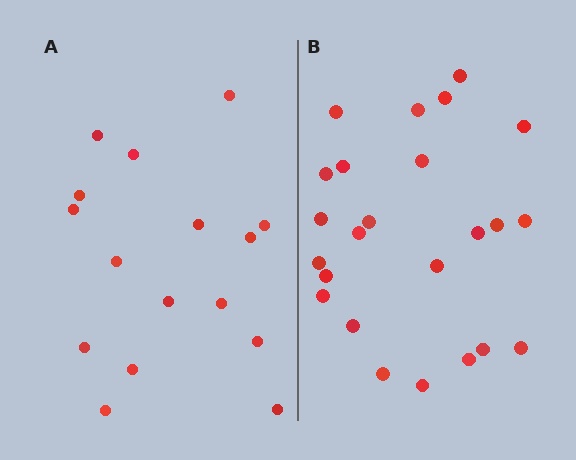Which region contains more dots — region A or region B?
Region B (the right region) has more dots.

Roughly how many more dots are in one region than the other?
Region B has roughly 8 or so more dots than region A.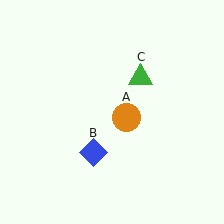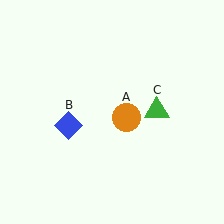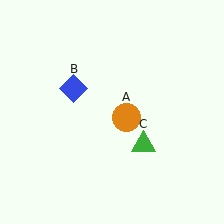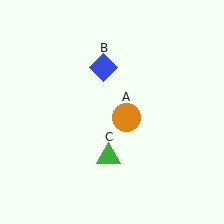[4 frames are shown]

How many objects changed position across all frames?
2 objects changed position: blue diamond (object B), green triangle (object C).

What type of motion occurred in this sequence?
The blue diamond (object B), green triangle (object C) rotated clockwise around the center of the scene.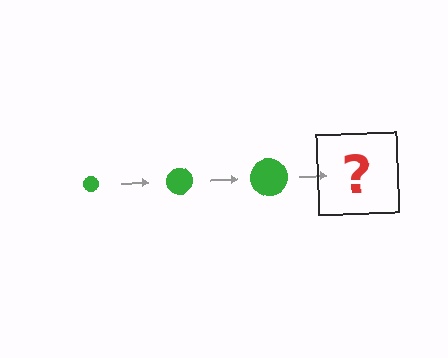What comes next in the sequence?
The next element should be a green circle, larger than the previous one.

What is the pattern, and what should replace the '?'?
The pattern is that the circle gets progressively larger each step. The '?' should be a green circle, larger than the previous one.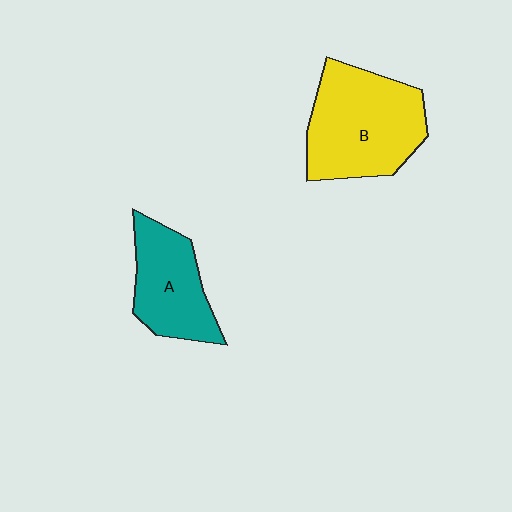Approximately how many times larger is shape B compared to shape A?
Approximately 1.5 times.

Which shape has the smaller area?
Shape A (teal).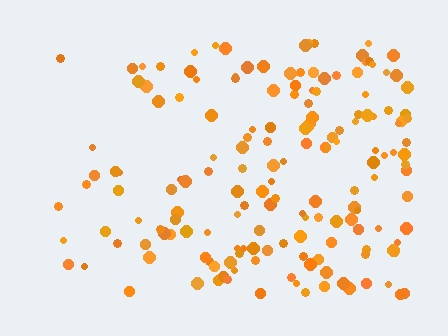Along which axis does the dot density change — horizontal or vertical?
Horizontal.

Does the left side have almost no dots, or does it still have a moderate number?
Still a moderate number, just noticeably fewer than the right.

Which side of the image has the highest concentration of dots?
The right.